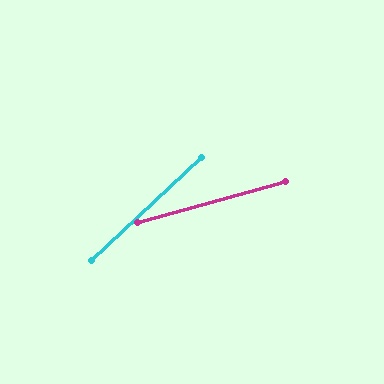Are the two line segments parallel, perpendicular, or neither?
Neither parallel nor perpendicular — they differ by about 27°.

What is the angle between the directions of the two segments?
Approximately 27 degrees.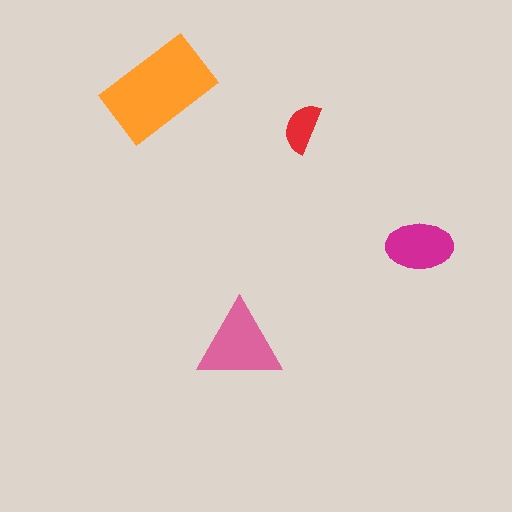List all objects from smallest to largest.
The red semicircle, the magenta ellipse, the pink triangle, the orange rectangle.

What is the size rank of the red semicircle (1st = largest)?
4th.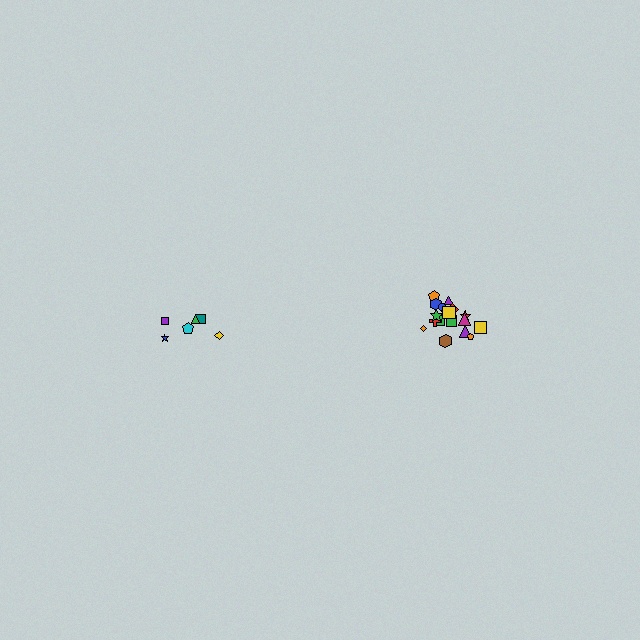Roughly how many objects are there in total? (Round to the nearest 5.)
Roughly 25 objects in total.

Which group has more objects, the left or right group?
The right group.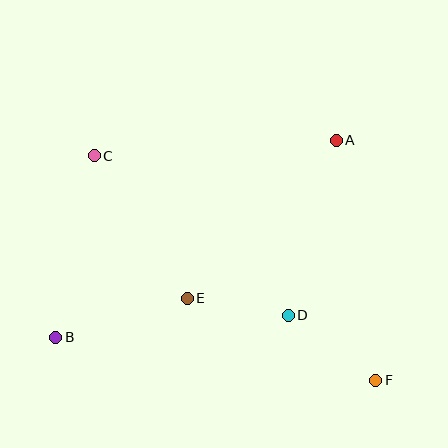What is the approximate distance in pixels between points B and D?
The distance between B and D is approximately 233 pixels.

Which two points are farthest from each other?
Points C and F are farthest from each other.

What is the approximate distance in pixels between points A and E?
The distance between A and E is approximately 217 pixels.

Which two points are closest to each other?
Points D and E are closest to each other.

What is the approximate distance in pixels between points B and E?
The distance between B and E is approximately 137 pixels.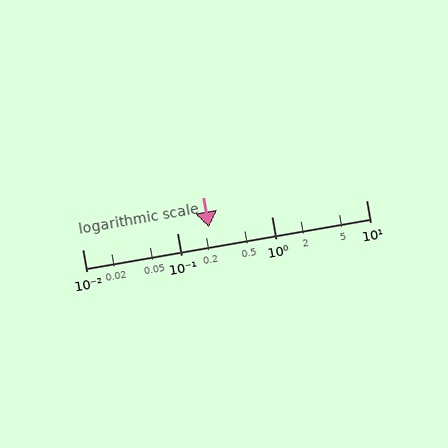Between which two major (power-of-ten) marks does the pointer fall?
The pointer is between 0.1 and 1.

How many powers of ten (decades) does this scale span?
The scale spans 3 decades, from 0.01 to 10.